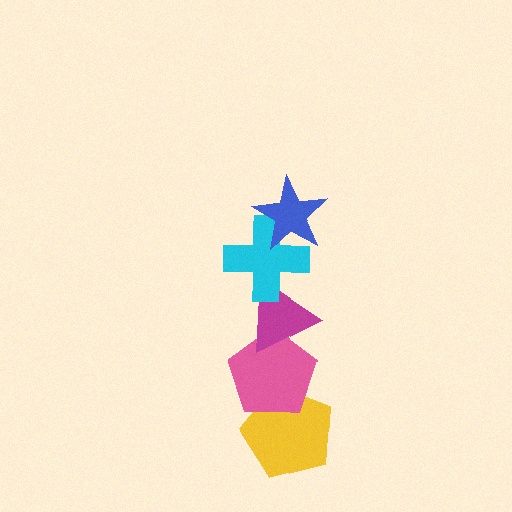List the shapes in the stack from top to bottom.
From top to bottom: the blue star, the cyan cross, the magenta triangle, the pink pentagon, the yellow pentagon.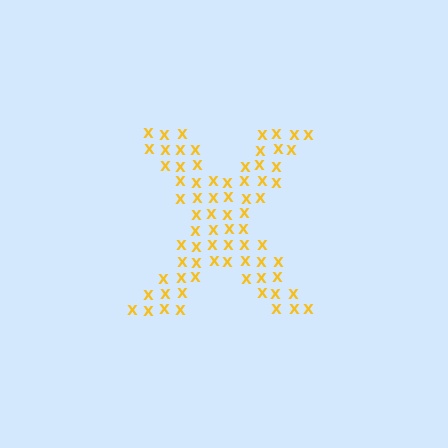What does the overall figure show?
The overall figure shows the letter X.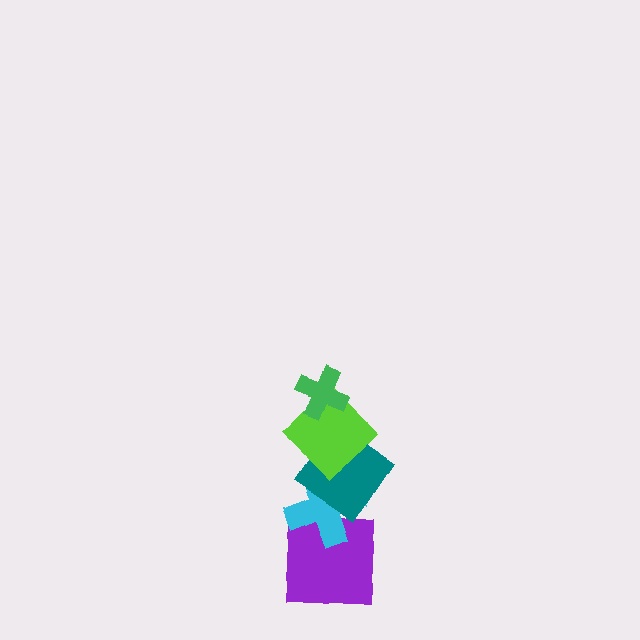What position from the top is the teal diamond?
The teal diamond is 3rd from the top.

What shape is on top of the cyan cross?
The teal diamond is on top of the cyan cross.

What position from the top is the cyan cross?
The cyan cross is 4th from the top.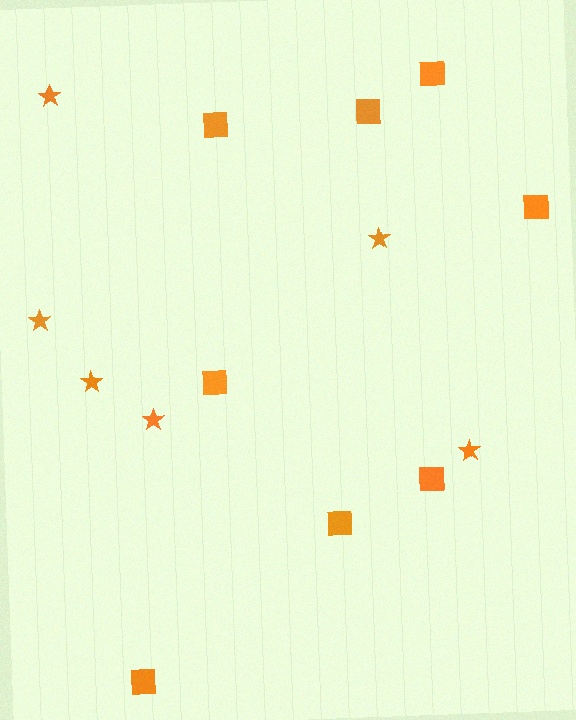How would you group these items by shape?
There are 2 groups: one group of squares (8) and one group of stars (6).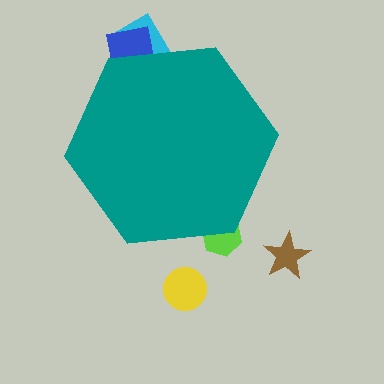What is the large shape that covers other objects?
A teal hexagon.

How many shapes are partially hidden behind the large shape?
3 shapes are partially hidden.